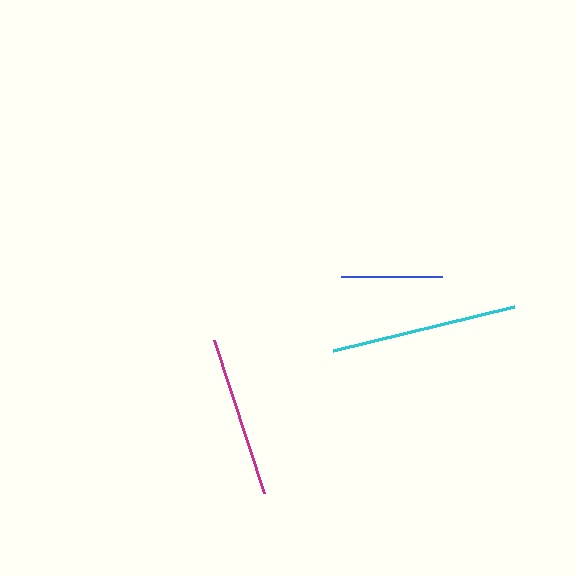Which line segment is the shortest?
The blue line is the shortest at approximately 102 pixels.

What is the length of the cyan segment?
The cyan segment is approximately 187 pixels long.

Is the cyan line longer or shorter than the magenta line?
The cyan line is longer than the magenta line.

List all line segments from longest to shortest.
From longest to shortest: cyan, magenta, blue.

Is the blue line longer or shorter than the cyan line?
The cyan line is longer than the blue line.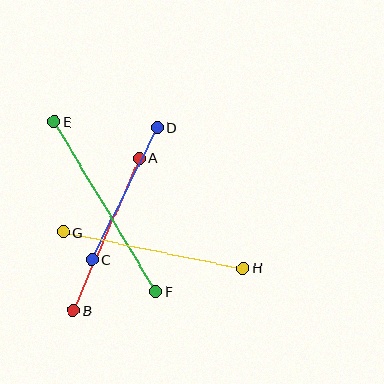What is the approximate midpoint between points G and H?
The midpoint is at approximately (153, 250) pixels.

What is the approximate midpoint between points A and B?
The midpoint is at approximately (106, 234) pixels.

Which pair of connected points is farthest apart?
Points E and F are farthest apart.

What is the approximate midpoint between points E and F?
The midpoint is at approximately (105, 207) pixels.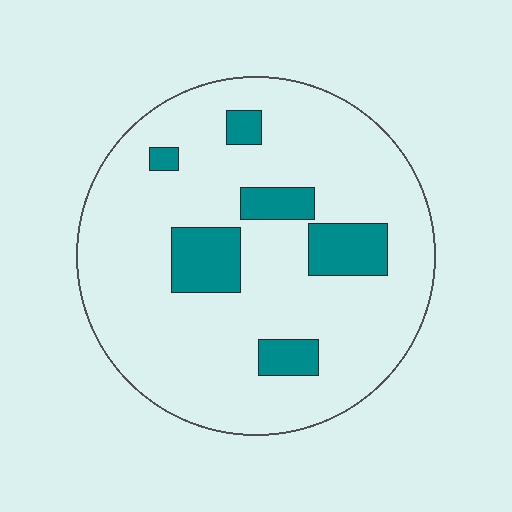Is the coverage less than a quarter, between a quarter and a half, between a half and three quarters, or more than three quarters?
Less than a quarter.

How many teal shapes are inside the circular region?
6.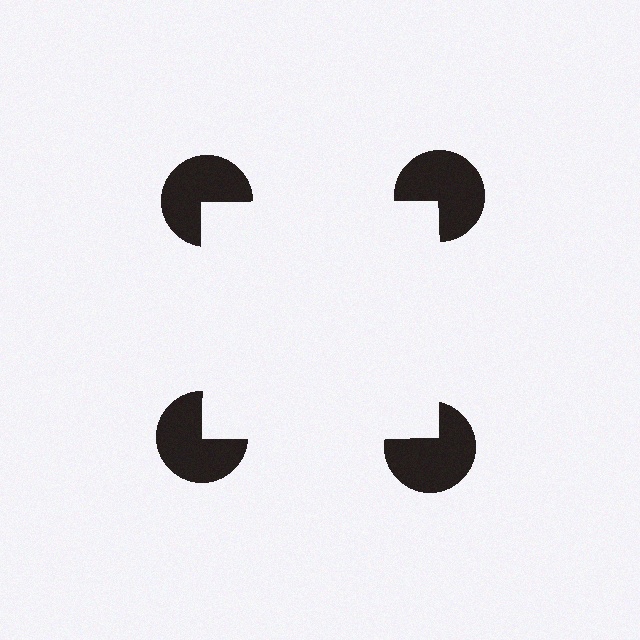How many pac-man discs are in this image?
There are 4 — one at each vertex of the illusory square.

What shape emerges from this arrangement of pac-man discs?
An illusory square — its edges are inferred from the aligned wedge cuts in the pac-man discs, not physically drawn.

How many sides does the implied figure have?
4 sides.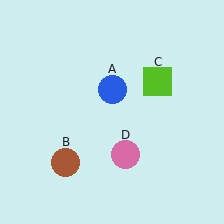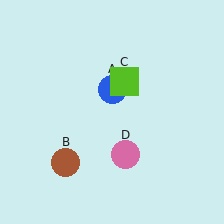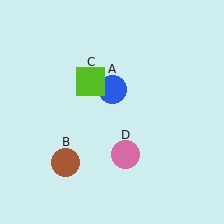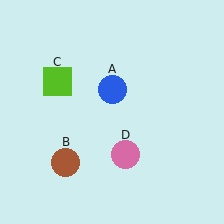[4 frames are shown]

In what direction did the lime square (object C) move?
The lime square (object C) moved left.